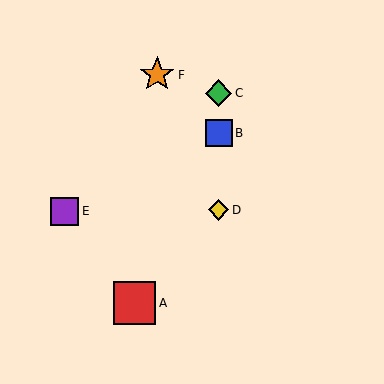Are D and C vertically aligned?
Yes, both are at x≈219.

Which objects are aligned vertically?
Objects B, C, D are aligned vertically.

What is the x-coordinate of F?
Object F is at x≈157.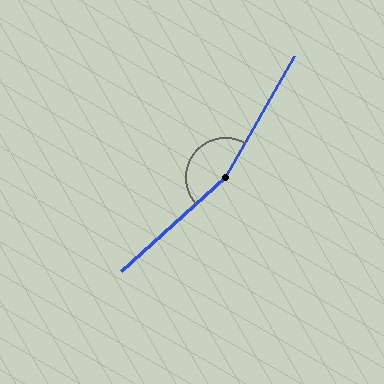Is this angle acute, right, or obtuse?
It is obtuse.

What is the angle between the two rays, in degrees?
Approximately 162 degrees.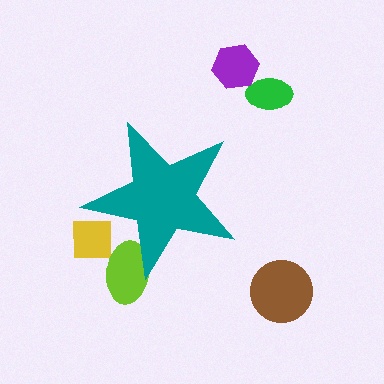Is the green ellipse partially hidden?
No, the green ellipse is fully visible.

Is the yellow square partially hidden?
Yes, the yellow square is partially hidden behind the teal star.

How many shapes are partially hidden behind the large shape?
2 shapes are partially hidden.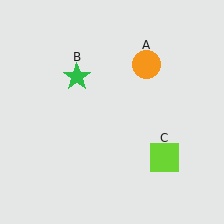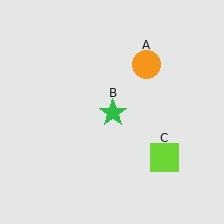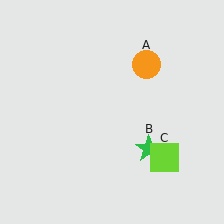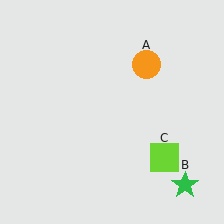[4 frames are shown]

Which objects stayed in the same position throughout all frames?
Orange circle (object A) and lime square (object C) remained stationary.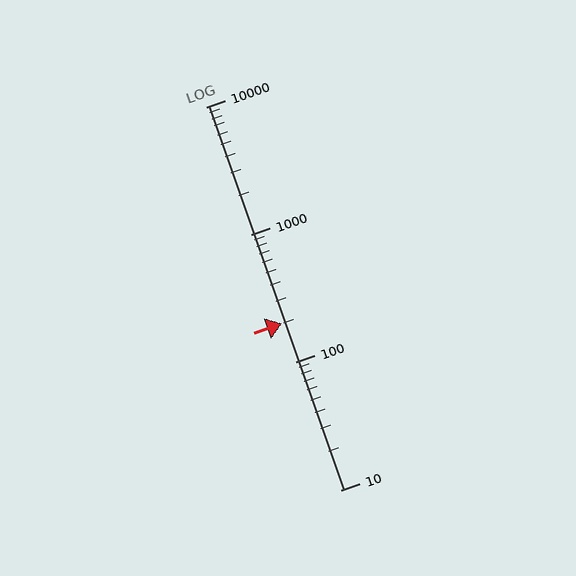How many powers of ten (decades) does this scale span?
The scale spans 3 decades, from 10 to 10000.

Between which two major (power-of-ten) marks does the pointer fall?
The pointer is between 100 and 1000.